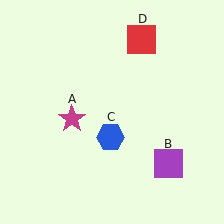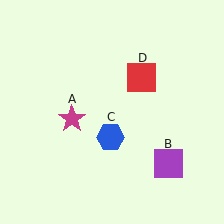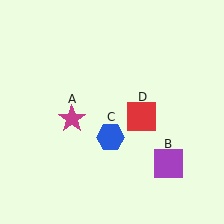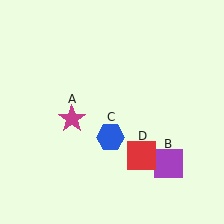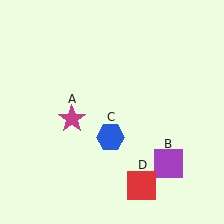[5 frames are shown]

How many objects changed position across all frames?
1 object changed position: red square (object D).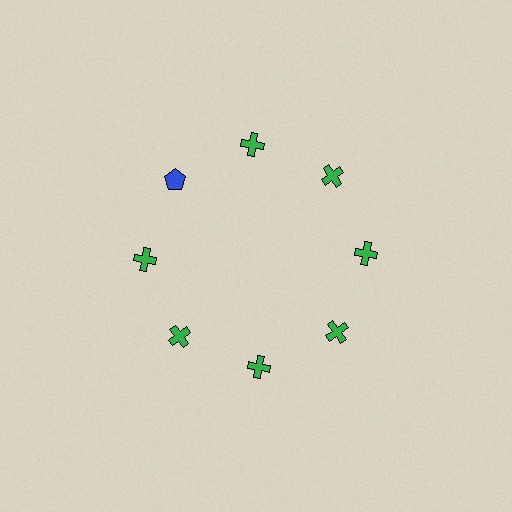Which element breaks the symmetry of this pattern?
The blue pentagon at roughly the 10 o'clock position breaks the symmetry. All other shapes are green crosses.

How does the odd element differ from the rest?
It differs in both color (blue instead of green) and shape (pentagon instead of cross).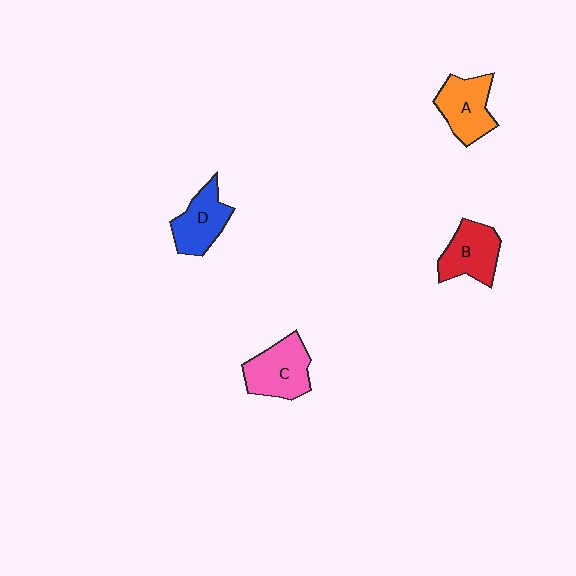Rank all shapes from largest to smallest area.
From largest to smallest: C (pink), A (orange), B (red), D (blue).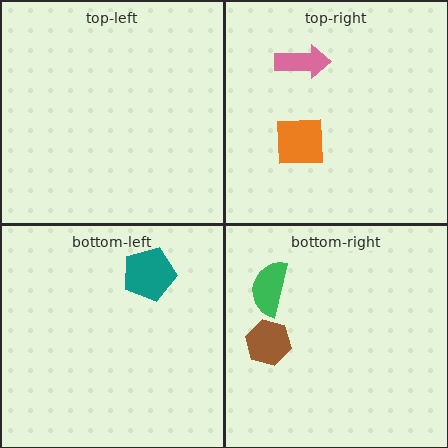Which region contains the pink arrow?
The top-right region.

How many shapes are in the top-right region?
2.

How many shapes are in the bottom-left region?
1.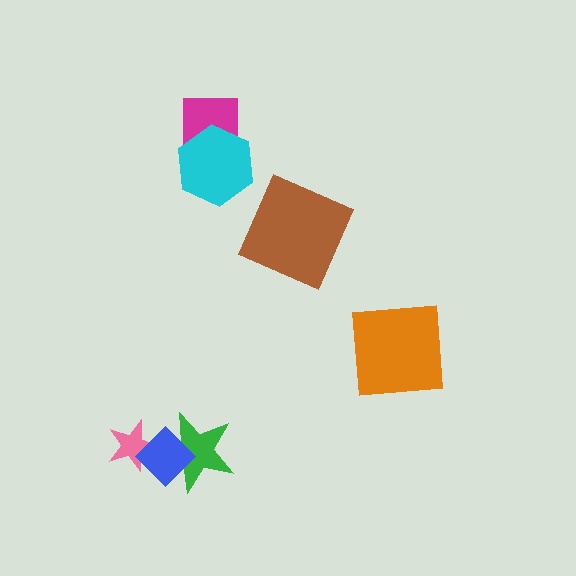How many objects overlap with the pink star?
1 object overlaps with the pink star.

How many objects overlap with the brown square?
0 objects overlap with the brown square.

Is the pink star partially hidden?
Yes, it is partially covered by another shape.